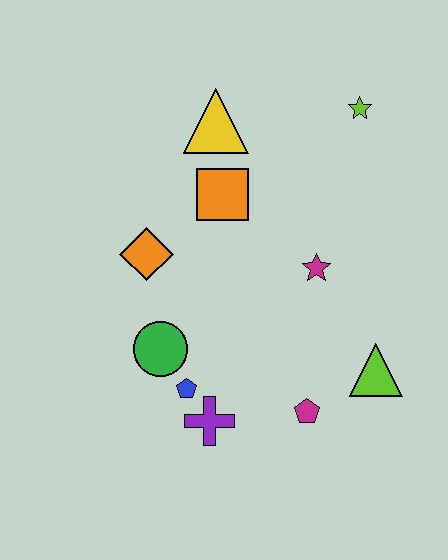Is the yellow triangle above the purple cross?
Yes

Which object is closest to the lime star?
The yellow triangle is closest to the lime star.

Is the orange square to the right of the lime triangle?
No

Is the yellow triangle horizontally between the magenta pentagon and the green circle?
Yes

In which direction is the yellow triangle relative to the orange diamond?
The yellow triangle is above the orange diamond.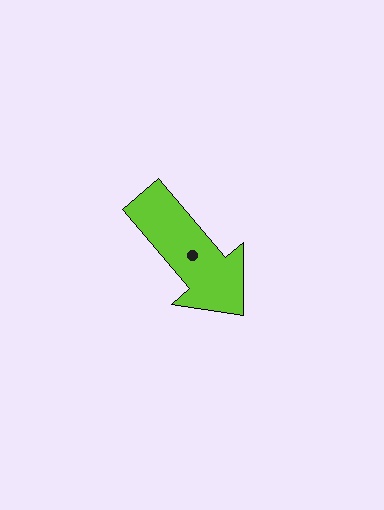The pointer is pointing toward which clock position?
Roughly 5 o'clock.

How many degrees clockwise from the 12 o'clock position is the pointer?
Approximately 140 degrees.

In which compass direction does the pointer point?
Southeast.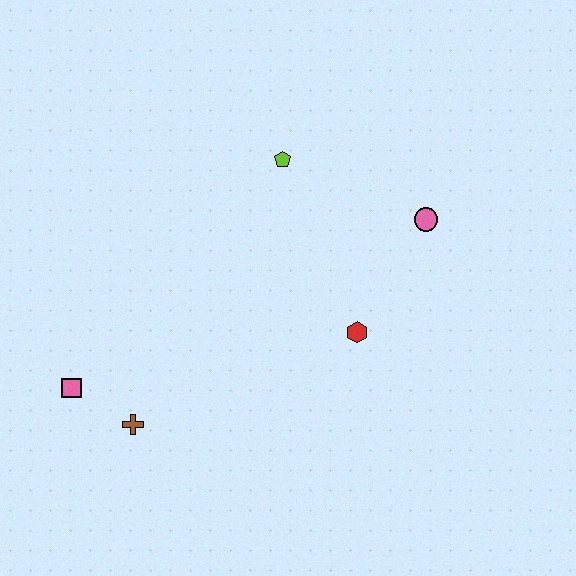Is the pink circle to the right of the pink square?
Yes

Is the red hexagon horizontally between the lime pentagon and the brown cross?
No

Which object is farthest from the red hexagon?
The pink square is farthest from the red hexagon.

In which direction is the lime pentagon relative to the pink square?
The lime pentagon is above the pink square.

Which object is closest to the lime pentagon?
The pink circle is closest to the lime pentagon.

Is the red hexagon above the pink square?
Yes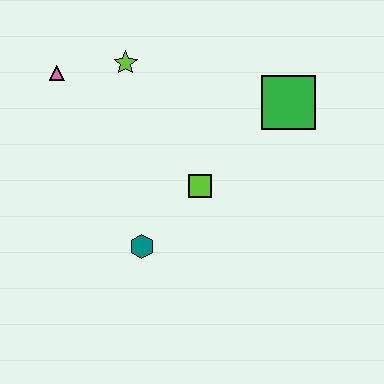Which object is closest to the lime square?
The teal hexagon is closest to the lime square.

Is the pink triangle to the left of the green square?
Yes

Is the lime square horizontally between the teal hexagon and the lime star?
No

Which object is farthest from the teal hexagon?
The green square is farthest from the teal hexagon.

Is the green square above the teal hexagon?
Yes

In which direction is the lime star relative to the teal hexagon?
The lime star is above the teal hexagon.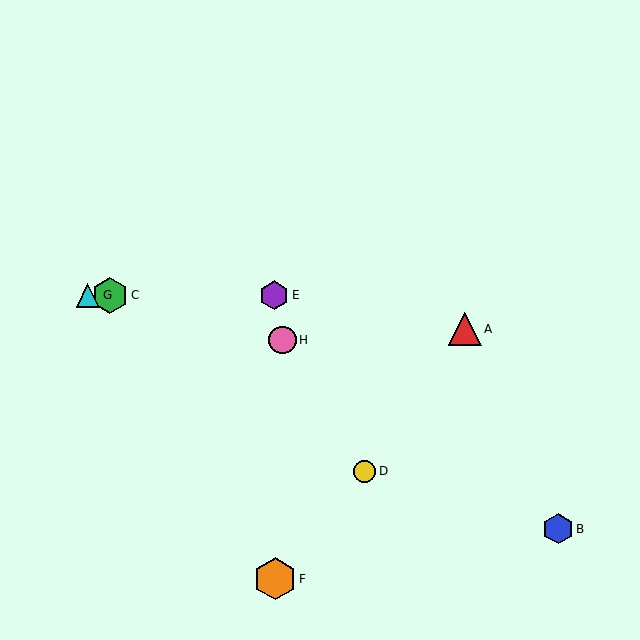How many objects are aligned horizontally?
3 objects (C, E, G) are aligned horizontally.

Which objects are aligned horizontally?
Objects C, E, G are aligned horizontally.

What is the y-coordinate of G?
Object G is at y≈295.